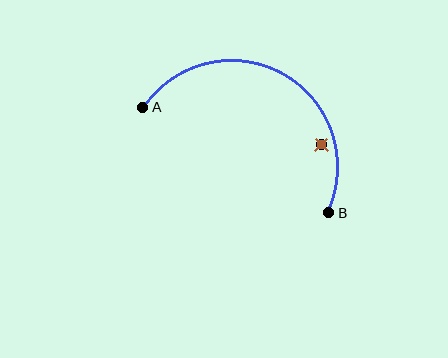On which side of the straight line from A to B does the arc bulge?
The arc bulges above the straight line connecting A and B.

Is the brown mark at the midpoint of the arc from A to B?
No — the brown mark does not lie on the arc at all. It sits slightly inside the curve.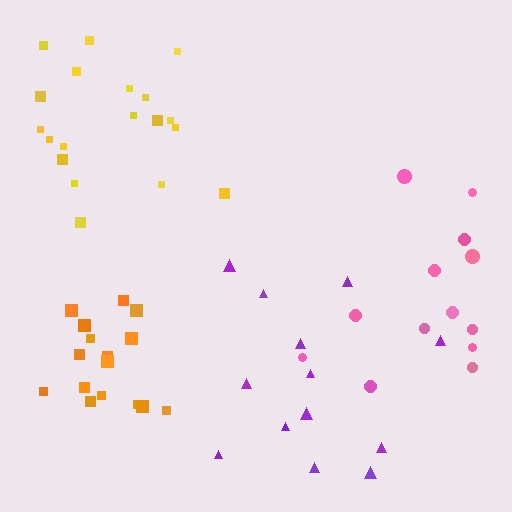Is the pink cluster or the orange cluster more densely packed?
Orange.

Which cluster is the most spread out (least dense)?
Pink.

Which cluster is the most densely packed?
Orange.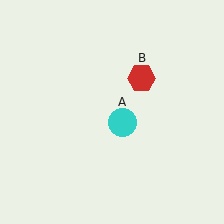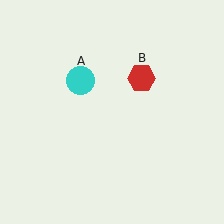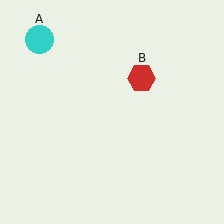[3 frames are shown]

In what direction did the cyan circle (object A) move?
The cyan circle (object A) moved up and to the left.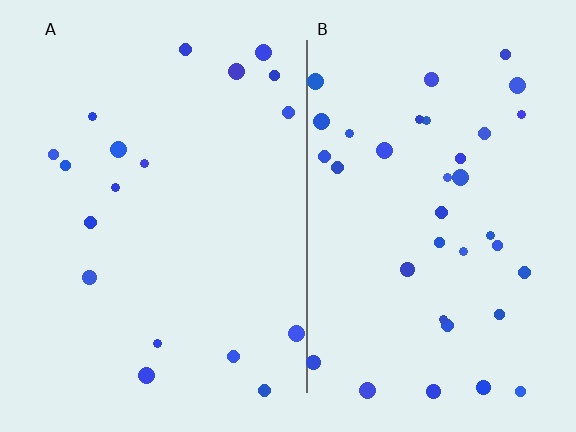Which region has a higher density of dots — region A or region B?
B (the right).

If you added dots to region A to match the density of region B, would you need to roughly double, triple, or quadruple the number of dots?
Approximately double.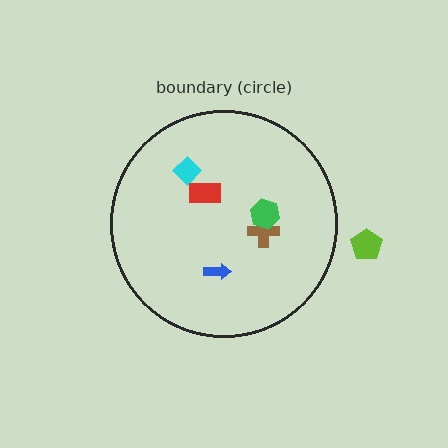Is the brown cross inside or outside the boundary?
Inside.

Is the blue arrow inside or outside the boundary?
Inside.